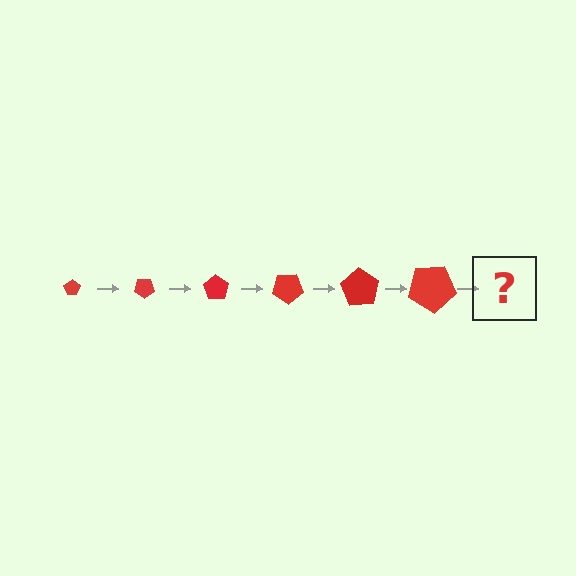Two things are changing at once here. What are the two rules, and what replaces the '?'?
The two rules are that the pentagon grows larger each step and it rotates 35 degrees each step. The '?' should be a pentagon, larger than the previous one and rotated 210 degrees from the start.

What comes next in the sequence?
The next element should be a pentagon, larger than the previous one and rotated 210 degrees from the start.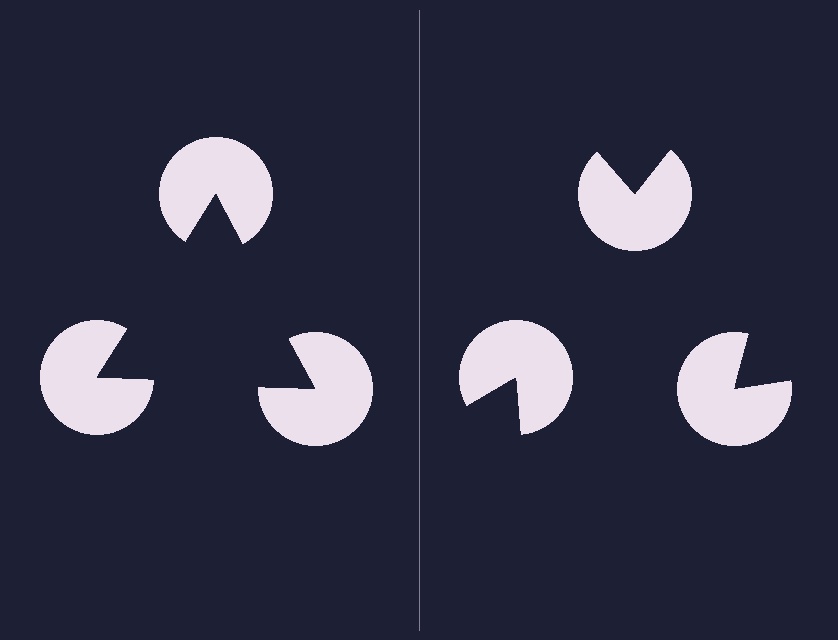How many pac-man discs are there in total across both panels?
6 — 3 on each side.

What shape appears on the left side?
An illusory triangle.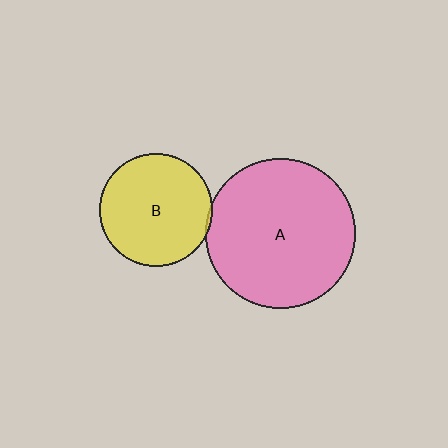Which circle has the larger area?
Circle A (pink).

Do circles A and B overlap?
Yes.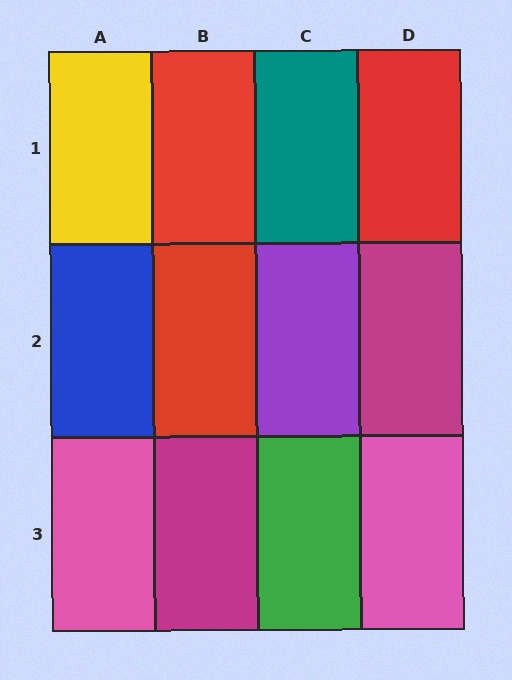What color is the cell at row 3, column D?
Pink.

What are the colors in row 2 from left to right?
Blue, red, purple, magenta.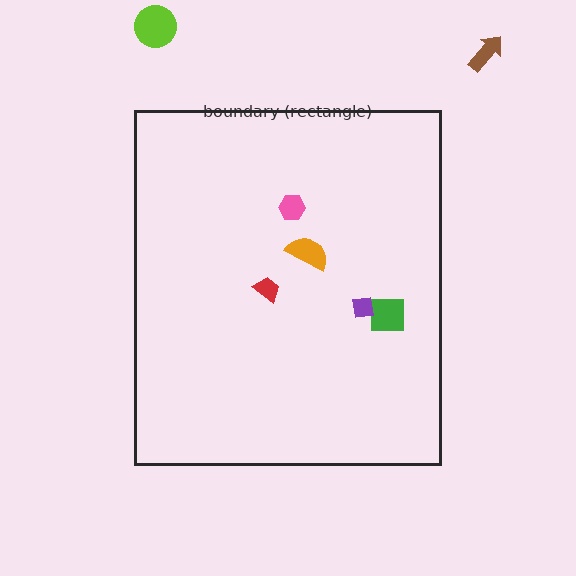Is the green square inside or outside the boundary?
Inside.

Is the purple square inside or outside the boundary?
Inside.